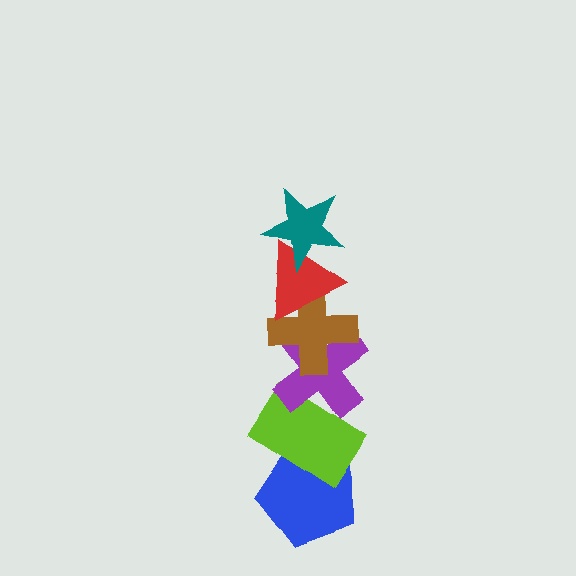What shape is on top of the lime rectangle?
The purple cross is on top of the lime rectangle.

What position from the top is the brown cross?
The brown cross is 3rd from the top.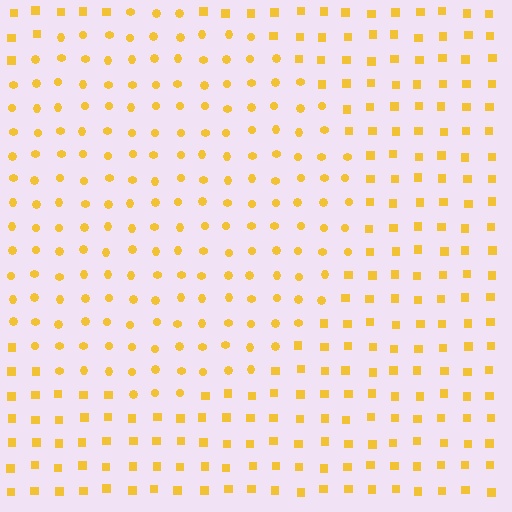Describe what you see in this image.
The image is filled with small yellow elements arranged in a uniform grid. A circle-shaped region contains circles, while the surrounding area contains squares. The boundary is defined purely by the change in element shape.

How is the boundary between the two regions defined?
The boundary is defined by a change in element shape: circles inside vs. squares outside. All elements share the same color and spacing.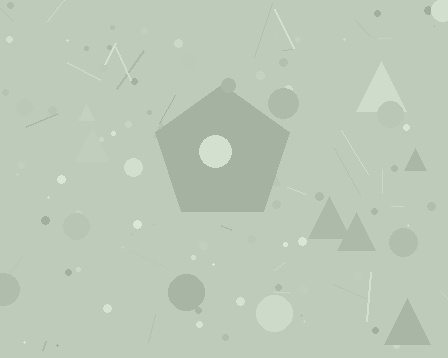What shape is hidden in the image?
A pentagon is hidden in the image.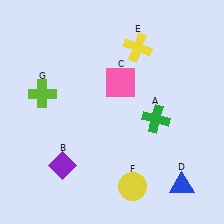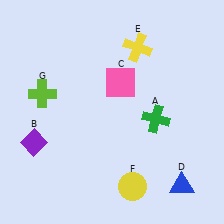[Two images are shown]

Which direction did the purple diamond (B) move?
The purple diamond (B) moved left.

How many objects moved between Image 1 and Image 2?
1 object moved between the two images.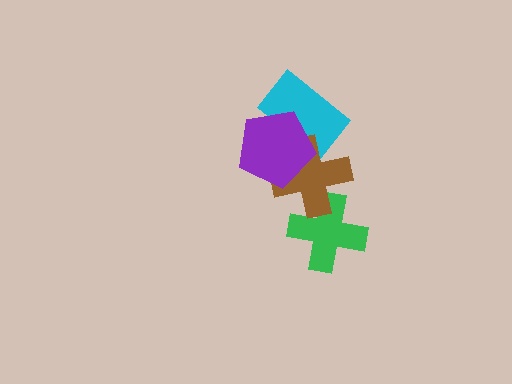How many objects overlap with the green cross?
1 object overlaps with the green cross.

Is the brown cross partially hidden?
Yes, it is partially covered by another shape.